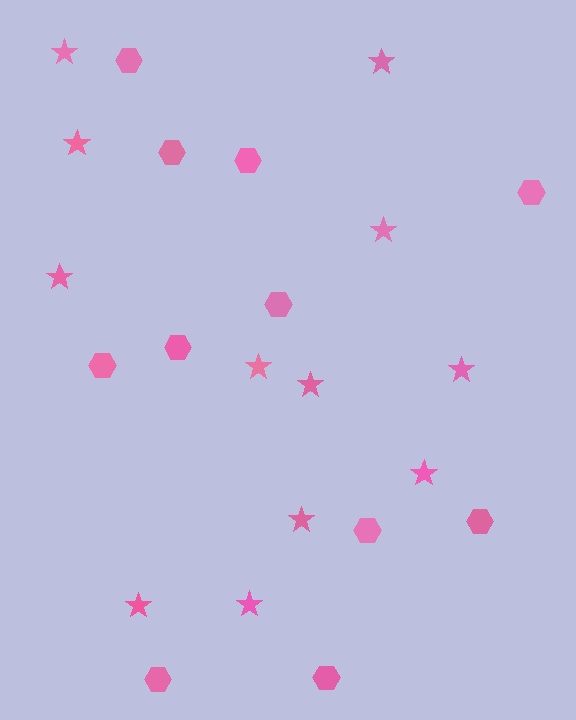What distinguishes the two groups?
There are 2 groups: one group of hexagons (11) and one group of stars (12).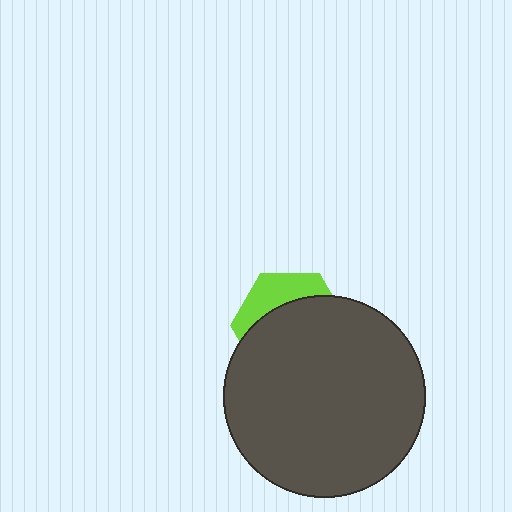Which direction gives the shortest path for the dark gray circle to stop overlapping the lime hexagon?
Moving down gives the shortest separation.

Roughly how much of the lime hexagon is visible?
A small part of it is visible (roughly 30%).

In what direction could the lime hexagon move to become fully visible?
The lime hexagon could move up. That would shift it out from behind the dark gray circle entirely.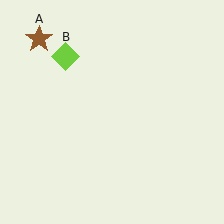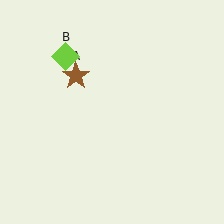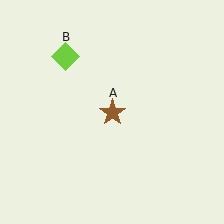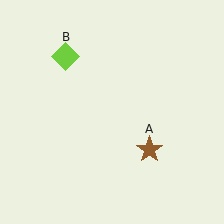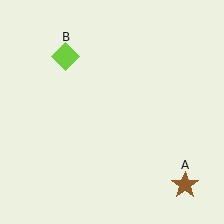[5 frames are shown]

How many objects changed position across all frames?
1 object changed position: brown star (object A).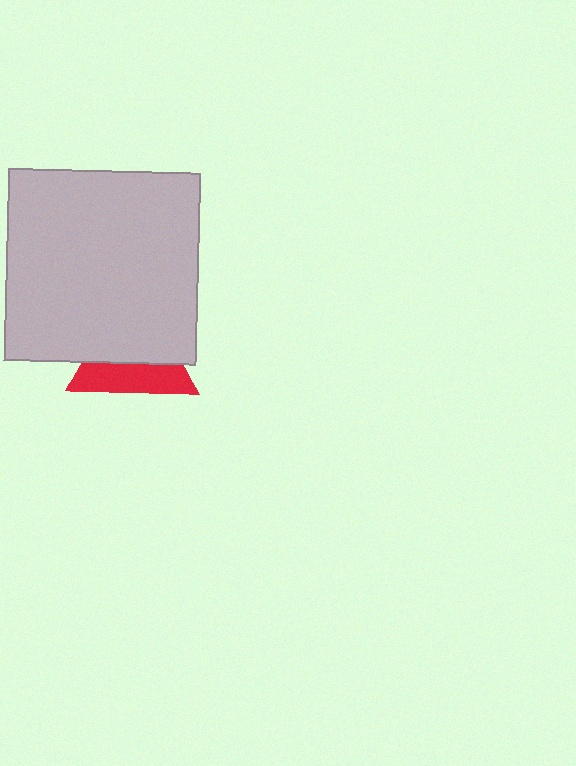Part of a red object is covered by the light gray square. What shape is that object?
It is a triangle.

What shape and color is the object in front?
The object in front is a light gray square.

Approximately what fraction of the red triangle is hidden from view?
Roughly 56% of the red triangle is hidden behind the light gray square.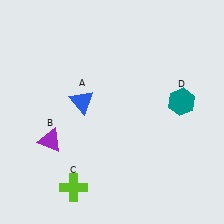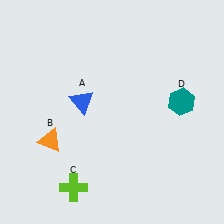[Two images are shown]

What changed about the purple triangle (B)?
In Image 1, B is purple. In Image 2, it changed to orange.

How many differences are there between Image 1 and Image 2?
There is 1 difference between the two images.